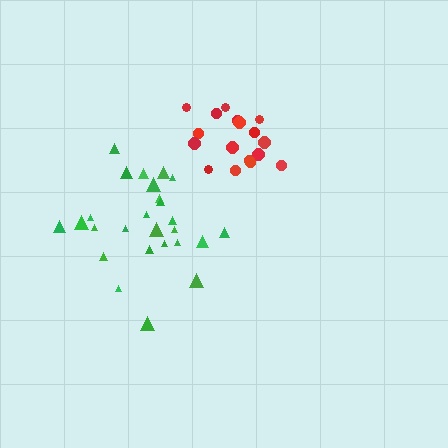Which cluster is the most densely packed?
Red.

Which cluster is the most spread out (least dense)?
Green.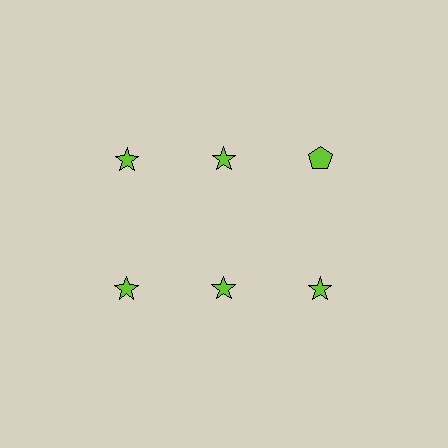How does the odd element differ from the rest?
It has a different shape: pentagon instead of star.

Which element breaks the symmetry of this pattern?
The lime pentagon in the top row, center column breaks the symmetry. All other shapes are lime stars.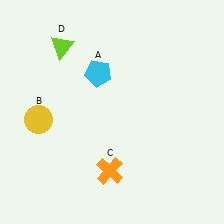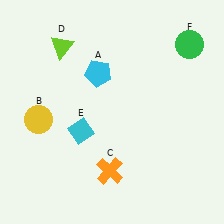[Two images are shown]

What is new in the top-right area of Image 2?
A green circle (F) was added in the top-right area of Image 2.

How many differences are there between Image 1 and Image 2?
There are 2 differences between the two images.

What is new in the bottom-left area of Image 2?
A cyan diamond (E) was added in the bottom-left area of Image 2.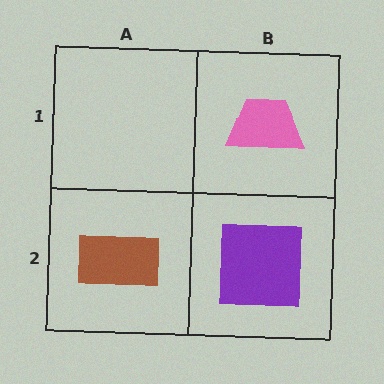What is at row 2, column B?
A purple square.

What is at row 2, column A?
A brown rectangle.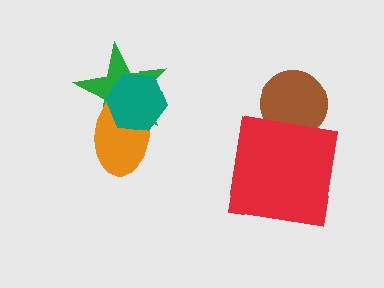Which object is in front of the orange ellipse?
The teal hexagon is in front of the orange ellipse.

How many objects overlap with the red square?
1 object overlaps with the red square.